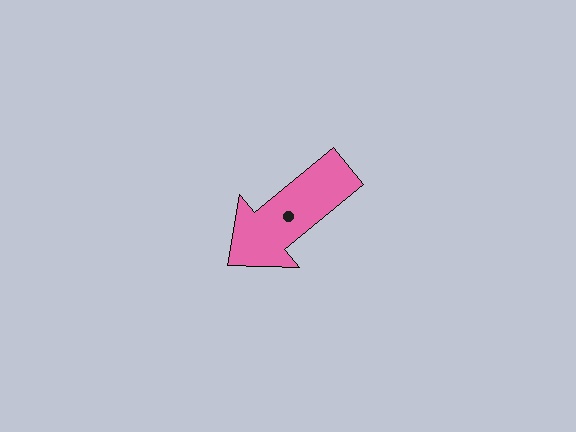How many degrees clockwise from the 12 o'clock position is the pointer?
Approximately 231 degrees.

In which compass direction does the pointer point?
Southwest.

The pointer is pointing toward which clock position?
Roughly 8 o'clock.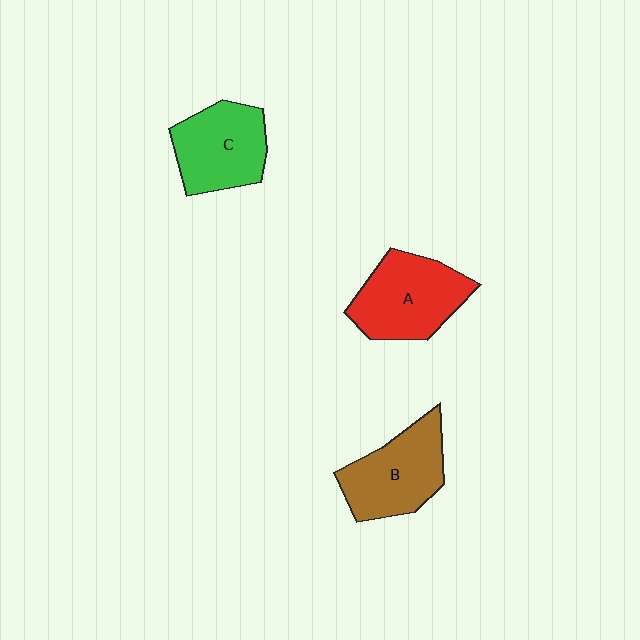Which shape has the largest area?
Shape A (red).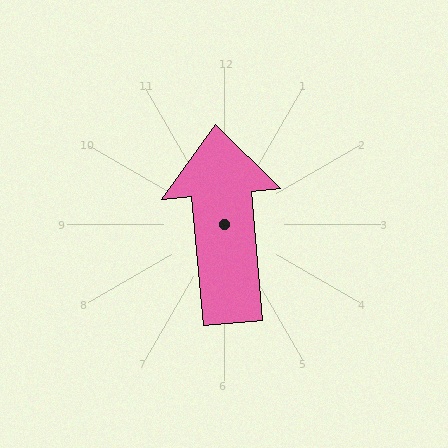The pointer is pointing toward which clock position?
Roughly 12 o'clock.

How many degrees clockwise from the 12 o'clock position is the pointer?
Approximately 355 degrees.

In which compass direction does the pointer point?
North.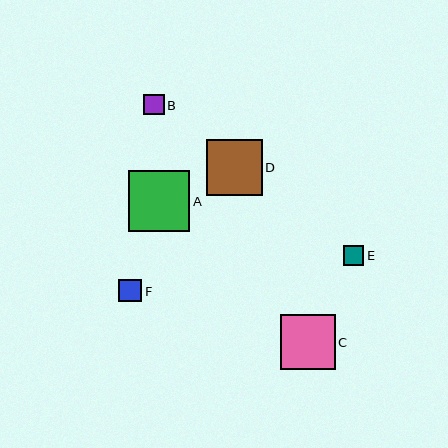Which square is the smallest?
Square E is the smallest with a size of approximately 20 pixels.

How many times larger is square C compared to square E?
Square C is approximately 2.7 times the size of square E.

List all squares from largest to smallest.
From largest to smallest: A, D, C, F, B, E.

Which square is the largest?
Square A is the largest with a size of approximately 61 pixels.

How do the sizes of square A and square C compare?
Square A and square C are approximately the same size.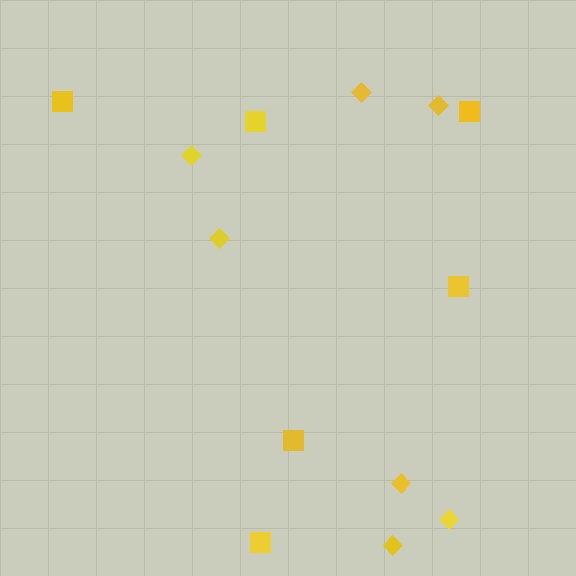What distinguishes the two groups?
There are 2 groups: one group of diamonds (7) and one group of squares (6).